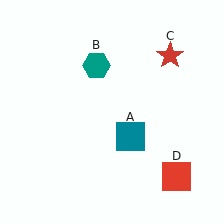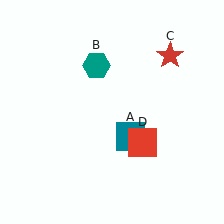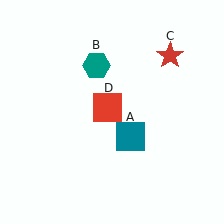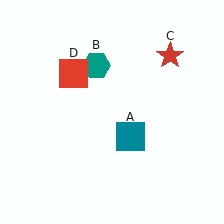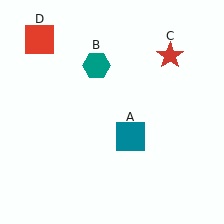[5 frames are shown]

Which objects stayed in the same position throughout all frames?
Teal square (object A) and teal hexagon (object B) and red star (object C) remained stationary.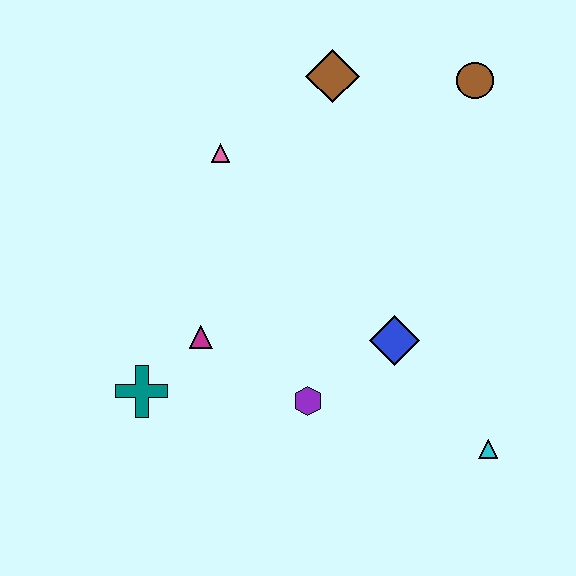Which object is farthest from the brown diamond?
The cyan triangle is farthest from the brown diamond.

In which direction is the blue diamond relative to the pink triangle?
The blue diamond is below the pink triangle.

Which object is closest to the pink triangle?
The brown diamond is closest to the pink triangle.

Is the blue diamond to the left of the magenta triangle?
No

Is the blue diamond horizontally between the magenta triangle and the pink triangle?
No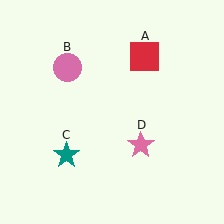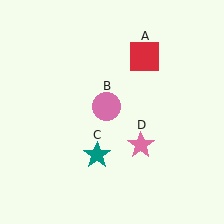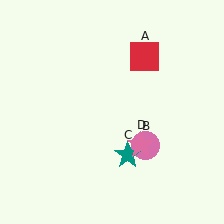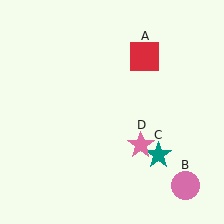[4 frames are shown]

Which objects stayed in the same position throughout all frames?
Red square (object A) and pink star (object D) remained stationary.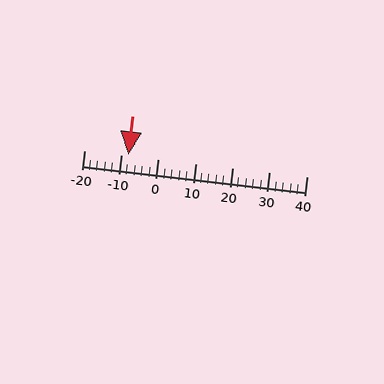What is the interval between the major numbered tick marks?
The major tick marks are spaced 10 units apart.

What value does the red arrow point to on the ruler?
The red arrow points to approximately -8.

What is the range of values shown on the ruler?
The ruler shows values from -20 to 40.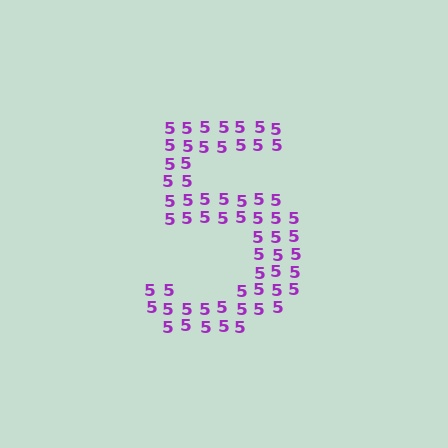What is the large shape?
The large shape is the digit 5.